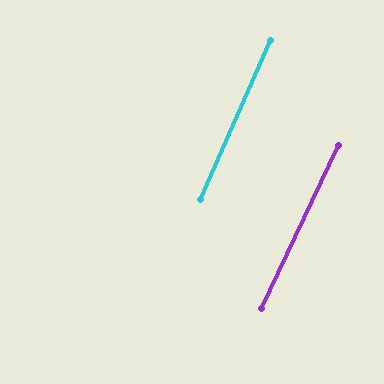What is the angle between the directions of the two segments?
Approximately 2 degrees.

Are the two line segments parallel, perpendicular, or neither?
Parallel — their directions differ by only 1.5°.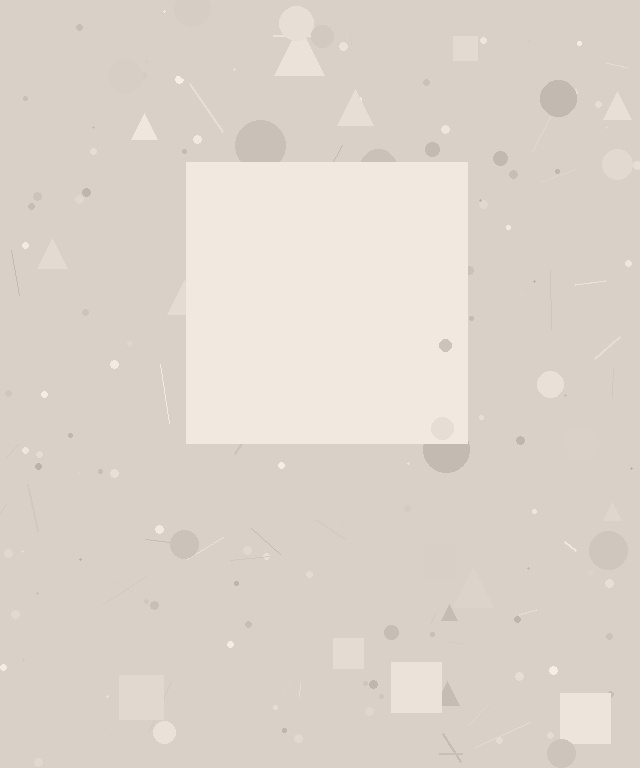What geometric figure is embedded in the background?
A square is embedded in the background.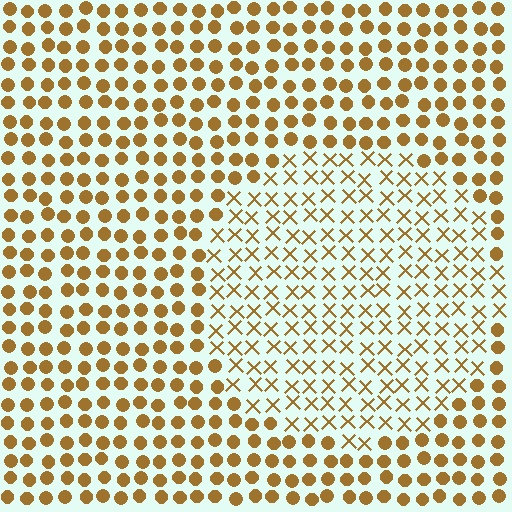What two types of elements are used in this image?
The image uses X marks inside the circle region and circles outside it.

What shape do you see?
I see a circle.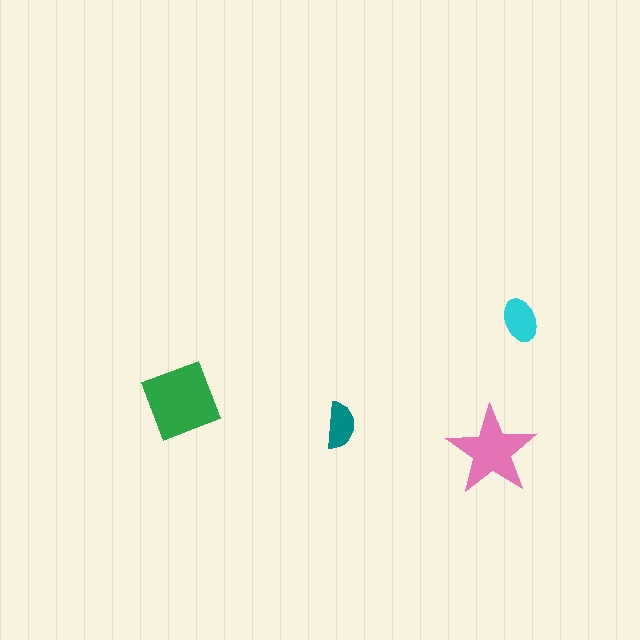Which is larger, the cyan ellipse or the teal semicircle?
The cyan ellipse.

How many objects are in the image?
There are 4 objects in the image.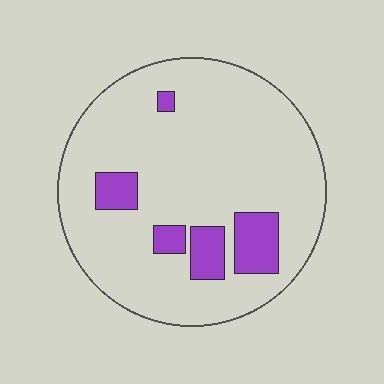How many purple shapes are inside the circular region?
5.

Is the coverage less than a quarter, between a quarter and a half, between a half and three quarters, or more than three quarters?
Less than a quarter.